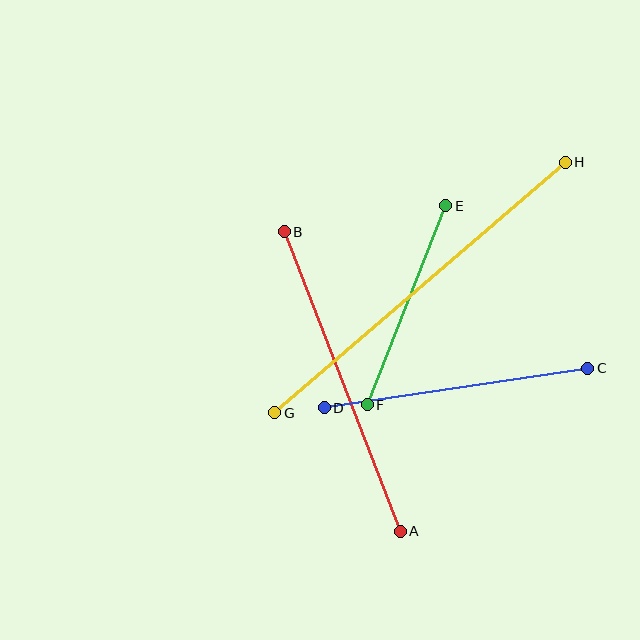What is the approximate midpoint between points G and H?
The midpoint is at approximately (420, 287) pixels.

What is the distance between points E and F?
The distance is approximately 214 pixels.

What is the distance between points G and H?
The distance is approximately 383 pixels.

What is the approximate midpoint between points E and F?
The midpoint is at approximately (407, 305) pixels.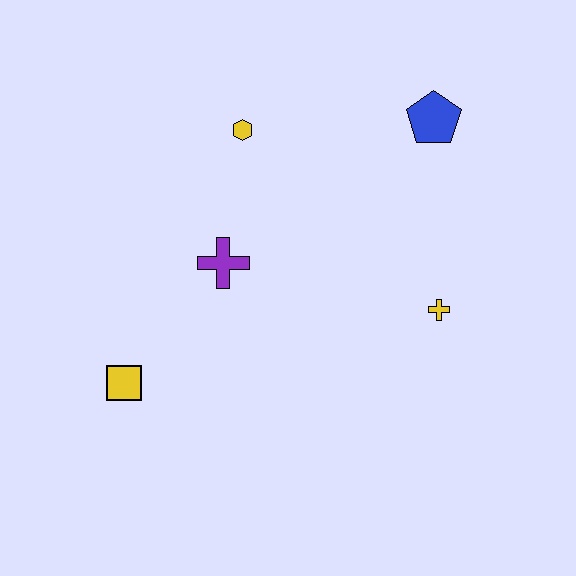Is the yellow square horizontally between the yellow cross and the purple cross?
No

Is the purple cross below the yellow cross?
No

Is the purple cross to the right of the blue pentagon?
No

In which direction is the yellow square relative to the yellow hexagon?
The yellow square is below the yellow hexagon.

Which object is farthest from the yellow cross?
The yellow square is farthest from the yellow cross.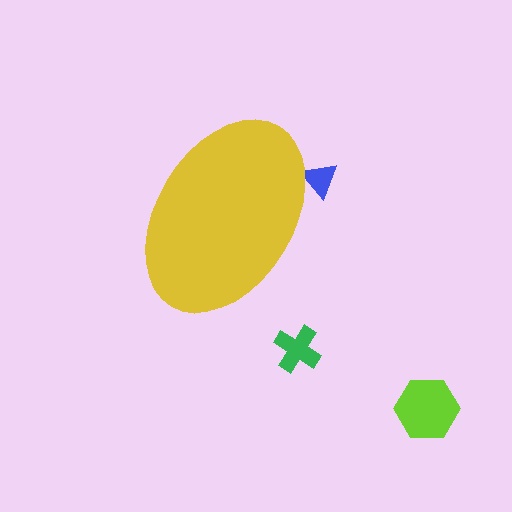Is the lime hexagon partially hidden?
No, the lime hexagon is fully visible.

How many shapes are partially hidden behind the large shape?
1 shape is partially hidden.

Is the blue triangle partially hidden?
Yes, the blue triangle is partially hidden behind the yellow ellipse.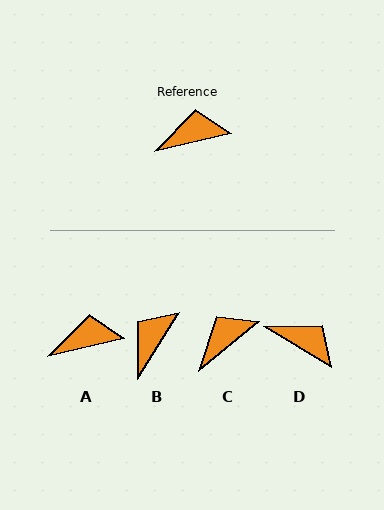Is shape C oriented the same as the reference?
No, it is off by about 27 degrees.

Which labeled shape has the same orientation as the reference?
A.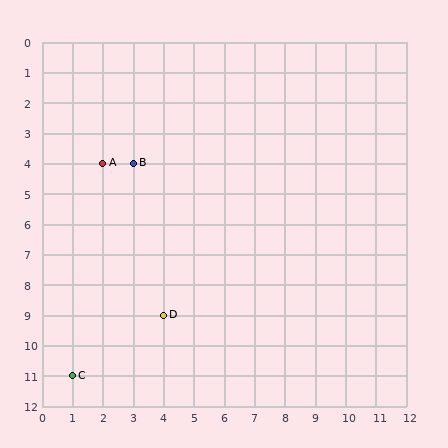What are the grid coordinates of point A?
Point A is at grid coordinates (2, 4).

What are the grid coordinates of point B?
Point B is at grid coordinates (3, 4).